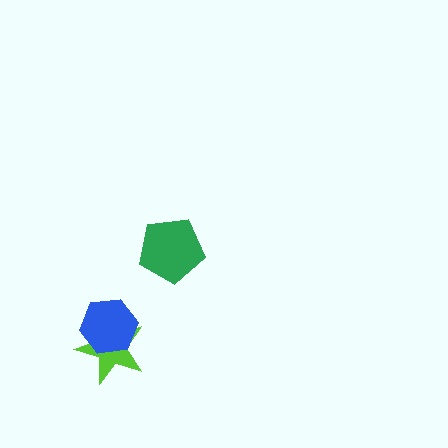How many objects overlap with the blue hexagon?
1 object overlaps with the blue hexagon.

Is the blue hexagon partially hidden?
No, no other shape covers it.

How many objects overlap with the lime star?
1 object overlaps with the lime star.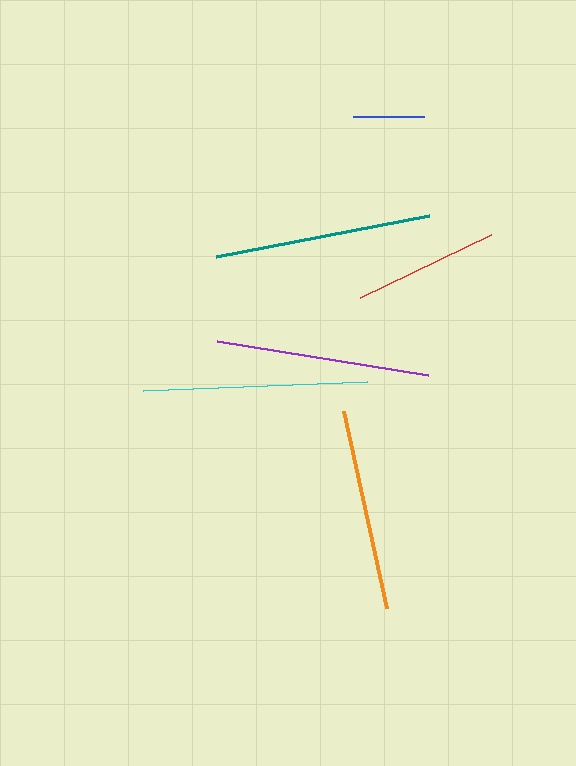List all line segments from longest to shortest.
From longest to shortest: cyan, teal, purple, orange, red, blue.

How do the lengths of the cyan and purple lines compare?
The cyan and purple lines are approximately the same length.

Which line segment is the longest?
The cyan line is the longest at approximately 224 pixels.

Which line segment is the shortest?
The blue line is the shortest at approximately 70 pixels.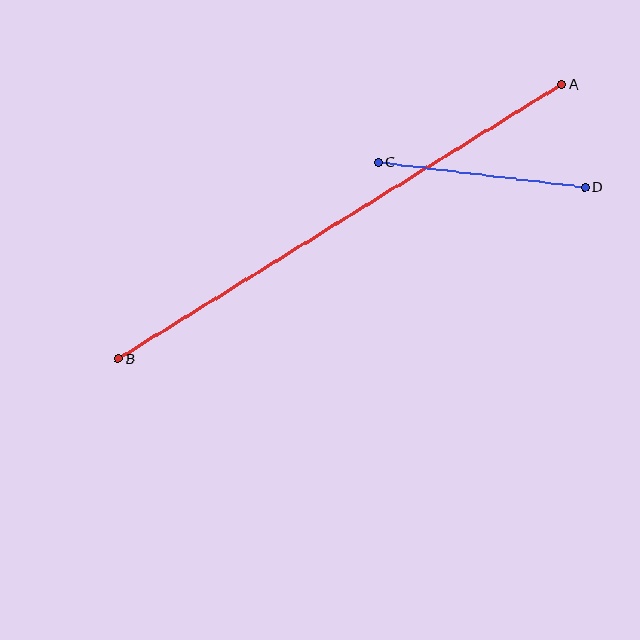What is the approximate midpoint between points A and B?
The midpoint is at approximately (340, 221) pixels.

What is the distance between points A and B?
The distance is approximately 522 pixels.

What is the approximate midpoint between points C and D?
The midpoint is at approximately (482, 175) pixels.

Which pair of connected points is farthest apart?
Points A and B are farthest apart.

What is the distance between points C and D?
The distance is approximately 208 pixels.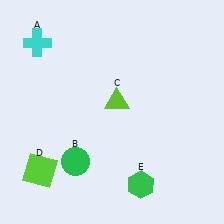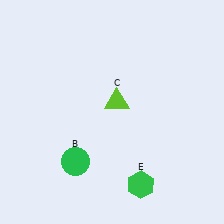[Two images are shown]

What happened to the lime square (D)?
The lime square (D) was removed in Image 2. It was in the bottom-left area of Image 1.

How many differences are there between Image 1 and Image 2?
There are 2 differences between the two images.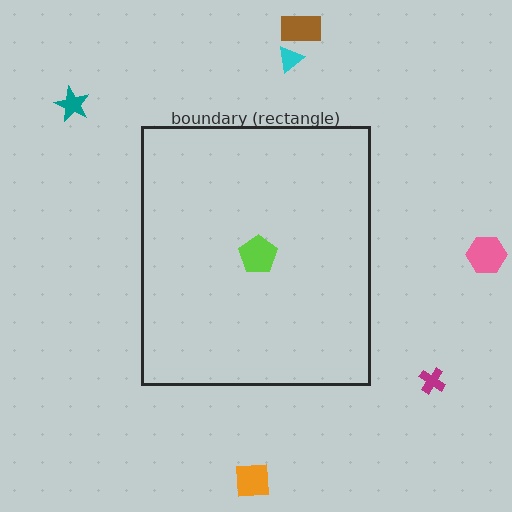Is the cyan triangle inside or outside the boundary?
Outside.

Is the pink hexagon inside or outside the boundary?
Outside.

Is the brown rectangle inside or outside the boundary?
Outside.